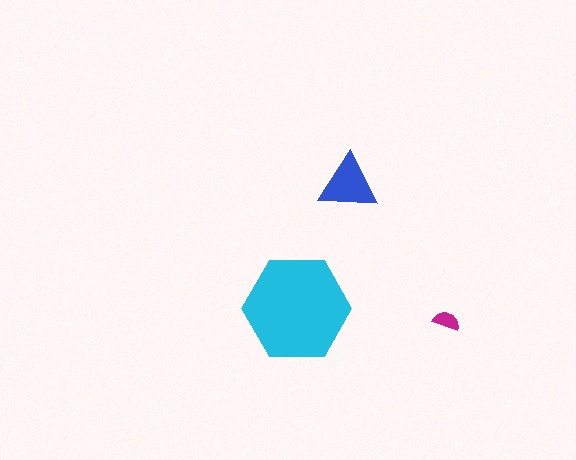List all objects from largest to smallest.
The cyan hexagon, the blue triangle, the magenta semicircle.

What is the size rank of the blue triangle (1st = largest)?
2nd.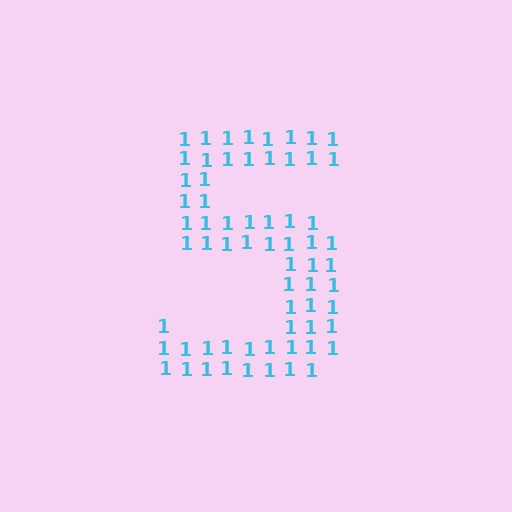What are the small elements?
The small elements are digit 1's.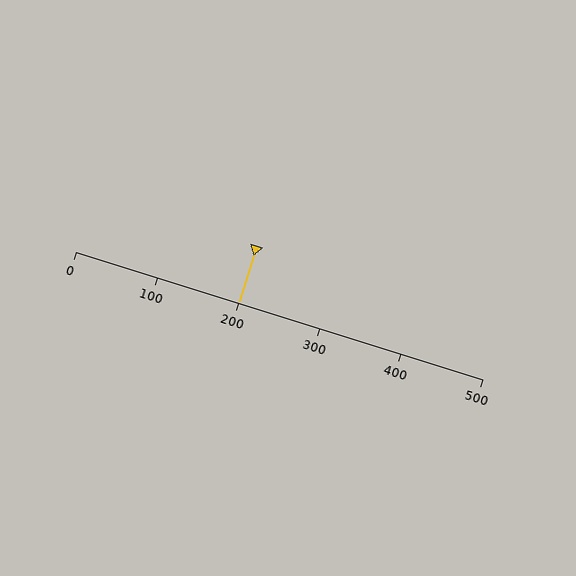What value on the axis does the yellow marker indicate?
The marker indicates approximately 200.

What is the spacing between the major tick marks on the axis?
The major ticks are spaced 100 apart.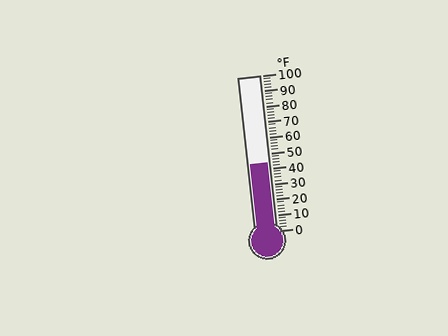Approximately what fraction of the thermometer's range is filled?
The thermometer is filled to approximately 45% of its range.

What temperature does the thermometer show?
The thermometer shows approximately 44°F.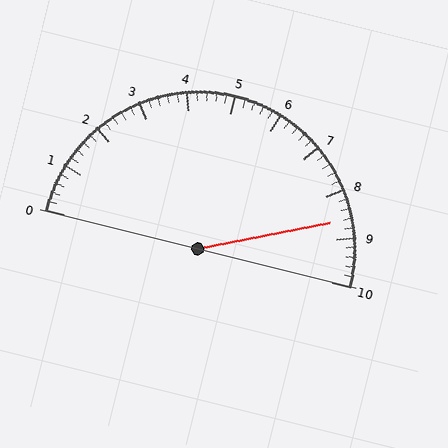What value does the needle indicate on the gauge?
The needle indicates approximately 8.6.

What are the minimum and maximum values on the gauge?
The gauge ranges from 0 to 10.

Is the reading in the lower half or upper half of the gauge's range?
The reading is in the upper half of the range (0 to 10).